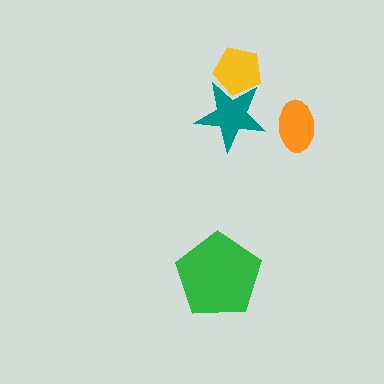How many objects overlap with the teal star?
1 object overlaps with the teal star.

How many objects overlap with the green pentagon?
0 objects overlap with the green pentagon.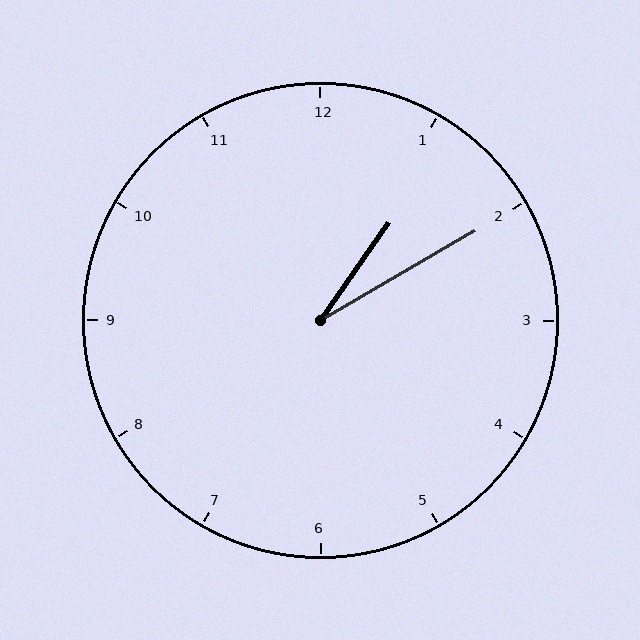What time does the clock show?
1:10.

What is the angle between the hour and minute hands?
Approximately 25 degrees.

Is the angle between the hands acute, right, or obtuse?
It is acute.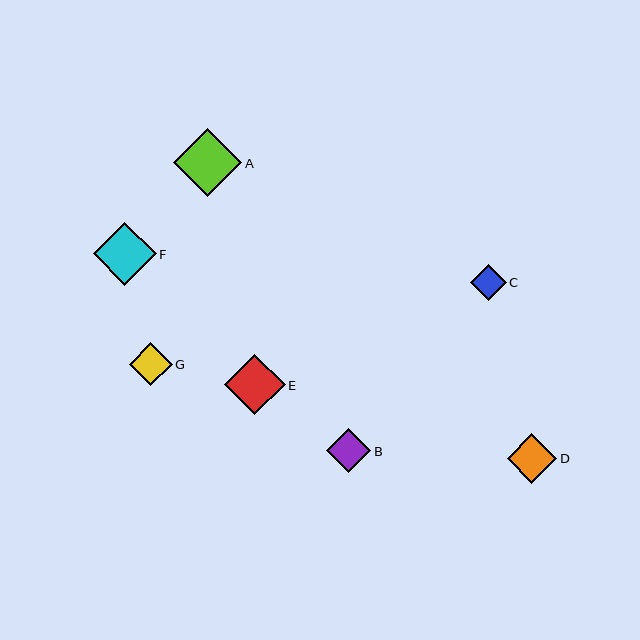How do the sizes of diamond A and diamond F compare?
Diamond A and diamond F are approximately the same size.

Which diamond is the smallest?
Diamond C is the smallest with a size of approximately 35 pixels.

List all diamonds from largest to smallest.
From largest to smallest: A, F, E, D, B, G, C.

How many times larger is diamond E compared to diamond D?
Diamond E is approximately 1.2 times the size of diamond D.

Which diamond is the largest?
Diamond A is the largest with a size of approximately 68 pixels.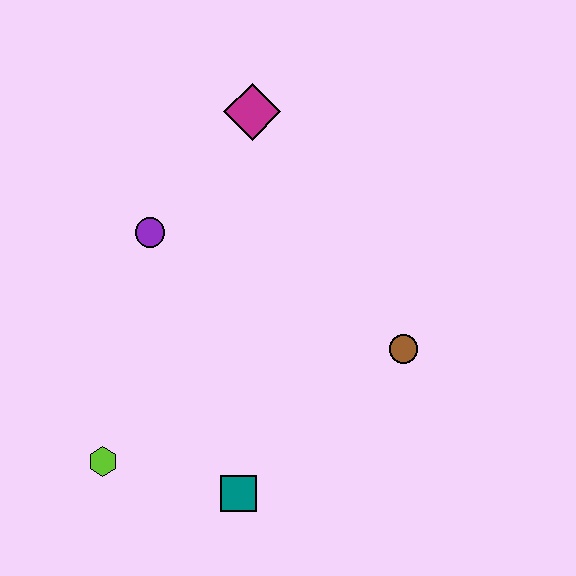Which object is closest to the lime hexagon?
The teal square is closest to the lime hexagon.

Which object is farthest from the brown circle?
The lime hexagon is farthest from the brown circle.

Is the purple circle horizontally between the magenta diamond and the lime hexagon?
Yes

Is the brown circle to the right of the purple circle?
Yes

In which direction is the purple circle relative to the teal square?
The purple circle is above the teal square.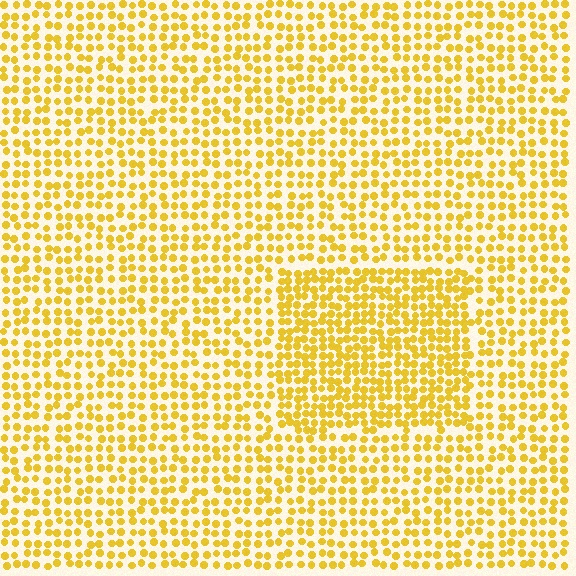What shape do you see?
I see a rectangle.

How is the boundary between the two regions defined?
The boundary is defined by a change in element density (approximately 1.6x ratio). All elements are the same color, size, and shape.